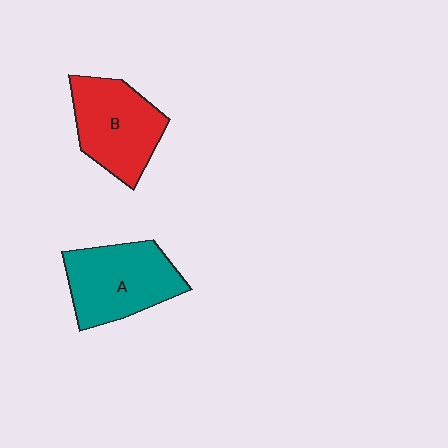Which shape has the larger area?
Shape A (teal).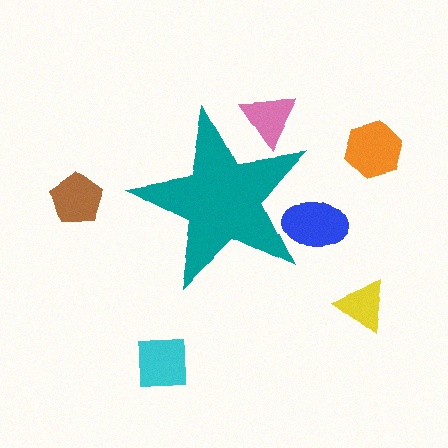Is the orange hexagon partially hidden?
No, the orange hexagon is fully visible.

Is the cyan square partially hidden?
No, the cyan square is fully visible.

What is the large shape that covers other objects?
A teal star.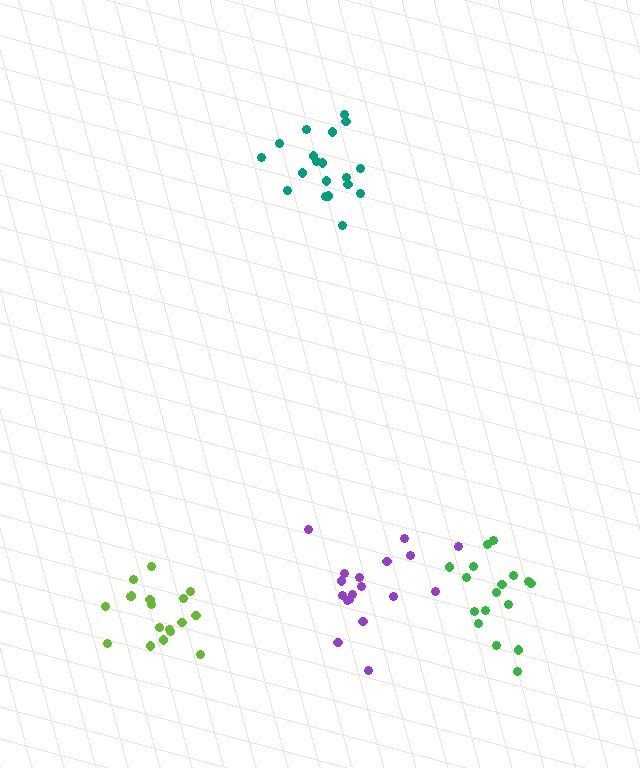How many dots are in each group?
Group 1: 17 dots, Group 2: 18 dots, Group 3: 19 dots, Group 4: 18 dots (72 total).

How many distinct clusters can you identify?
There are 4 distinct clusters.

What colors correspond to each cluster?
The clusters are colored: green, purple, teal, lime.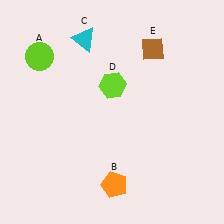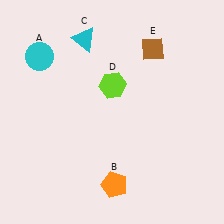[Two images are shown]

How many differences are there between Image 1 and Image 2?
There is 1 difference between the two images.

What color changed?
The circle (A) changed from lime in Image 1 to cyan in Image 2.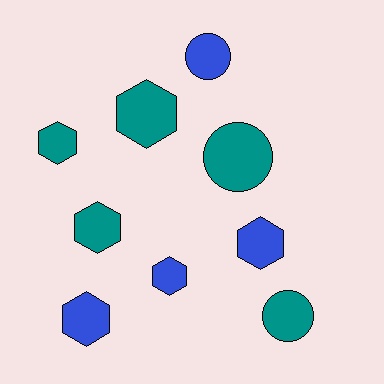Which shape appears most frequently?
Hexagon, with 6 objects.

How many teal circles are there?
There are 2 teal circles.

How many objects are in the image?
There are 9 objects.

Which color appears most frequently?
Teal, with 5 objects.